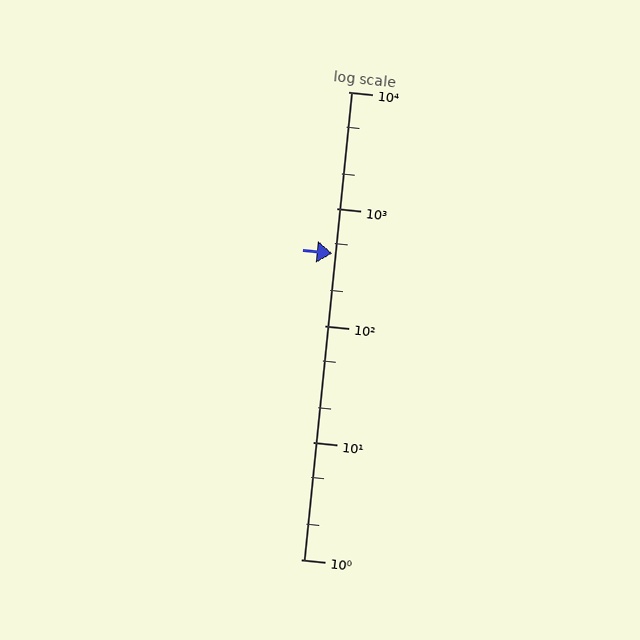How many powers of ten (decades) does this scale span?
The scale spans 4 decades, from 1 to 10000.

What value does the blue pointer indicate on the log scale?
The pointer indicates approximately 410.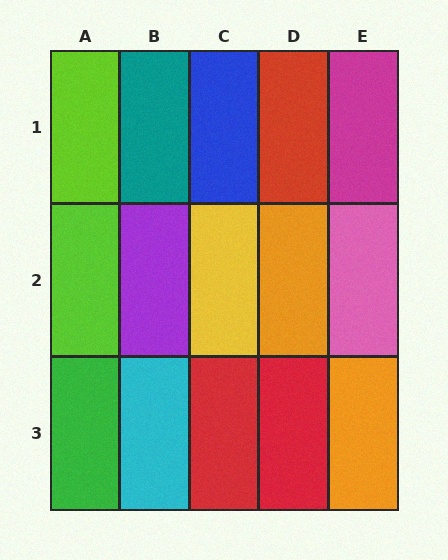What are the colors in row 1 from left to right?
Lime, teal, blue, red, magenta.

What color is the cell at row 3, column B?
Cyan.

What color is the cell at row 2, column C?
Yellow.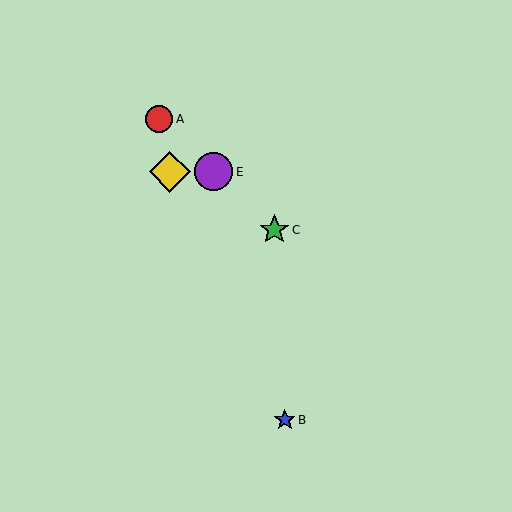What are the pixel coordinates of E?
Object E is at (214, 172).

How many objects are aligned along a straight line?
3 objects (A, C, E) are aligned along a straight line.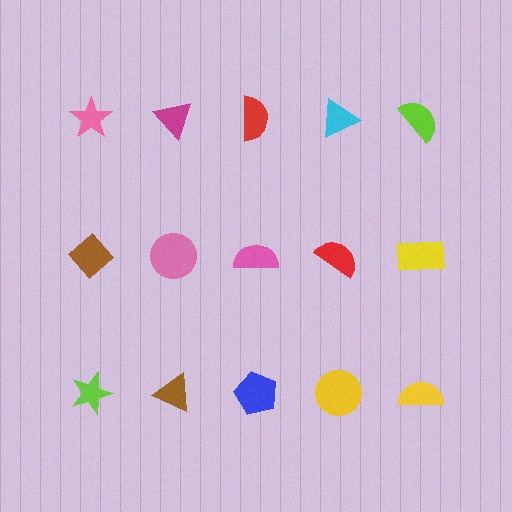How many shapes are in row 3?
5 shapes.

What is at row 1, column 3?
A red semicircle.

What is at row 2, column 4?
A red semicircle.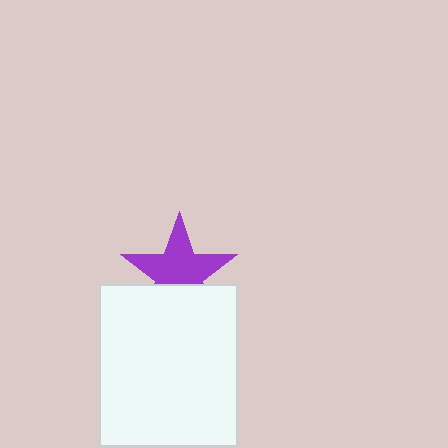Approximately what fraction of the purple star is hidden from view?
Roughly 34% of the purple star is hidden behind the white rectangle.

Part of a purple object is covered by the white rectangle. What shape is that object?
It is a star.